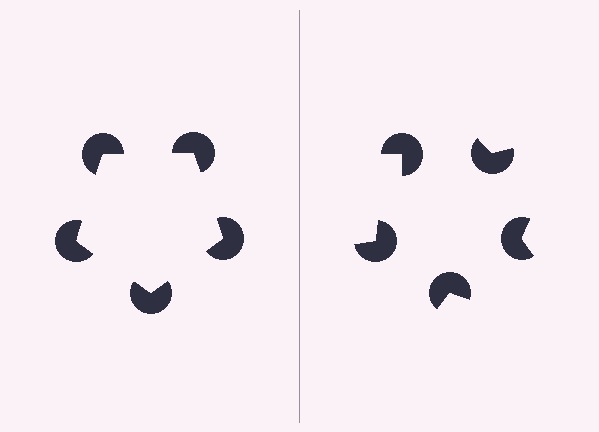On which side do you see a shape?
An illusory pentagon appears on the left side. On the right side the wedge cuts are rotated, so no coherent shape forms.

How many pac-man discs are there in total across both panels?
10 — 5 on each side.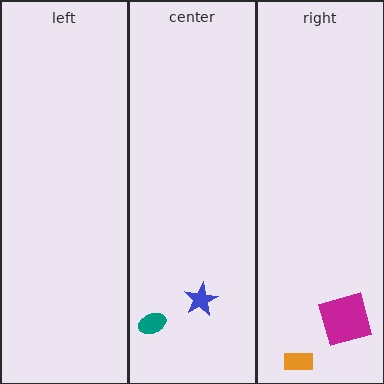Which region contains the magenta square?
The right region.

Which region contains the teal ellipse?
The center region.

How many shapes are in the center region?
2.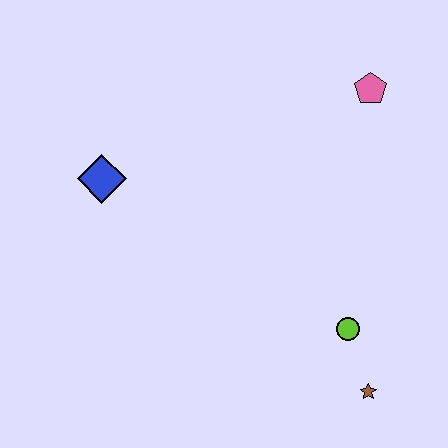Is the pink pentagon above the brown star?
Yes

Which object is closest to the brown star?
The lime circle is closest to the brown star.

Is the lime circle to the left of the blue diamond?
No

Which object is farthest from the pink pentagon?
The brown star is farthest from the pink pentagon.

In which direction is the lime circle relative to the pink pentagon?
The lime circle is below the pink pentagon.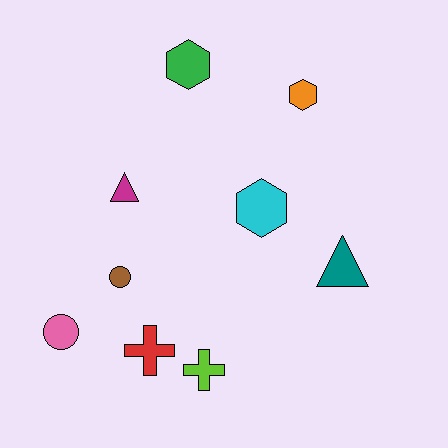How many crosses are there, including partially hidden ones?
There are 2 crosses.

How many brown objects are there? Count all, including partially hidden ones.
There is 1 brown object.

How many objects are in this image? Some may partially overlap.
There are 9 objects.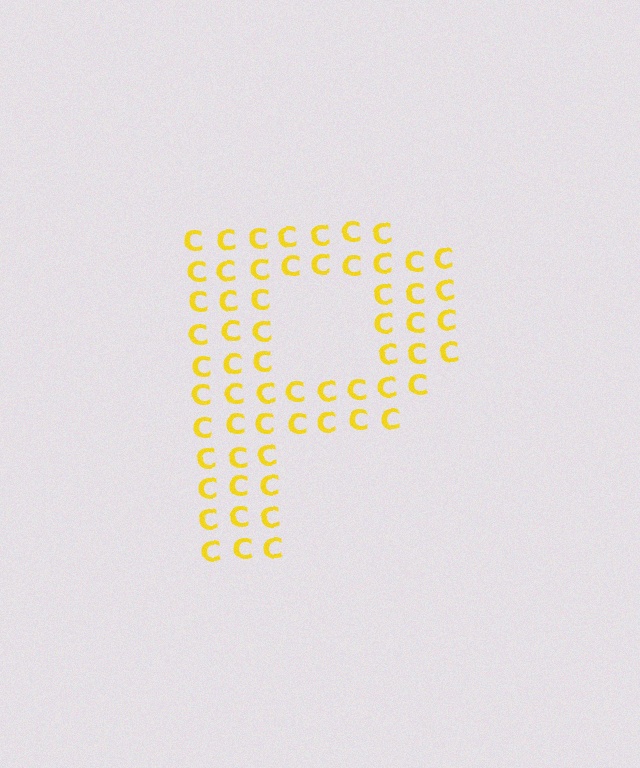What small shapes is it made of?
It is made of small letter C's.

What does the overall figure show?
The overall figure shows the letter P.